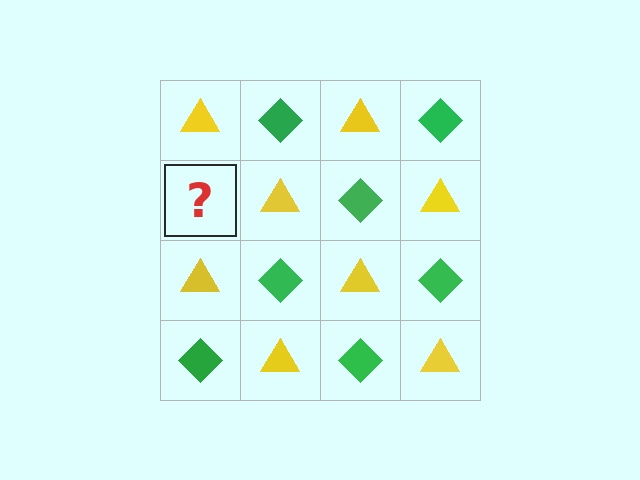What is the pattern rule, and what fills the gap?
The rule is that it alternates yellow triangle and green diamond in a checkerboard pattern. The gap should be filled with a green diamond.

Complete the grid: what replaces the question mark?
The question mark should be replaced with a green diamond.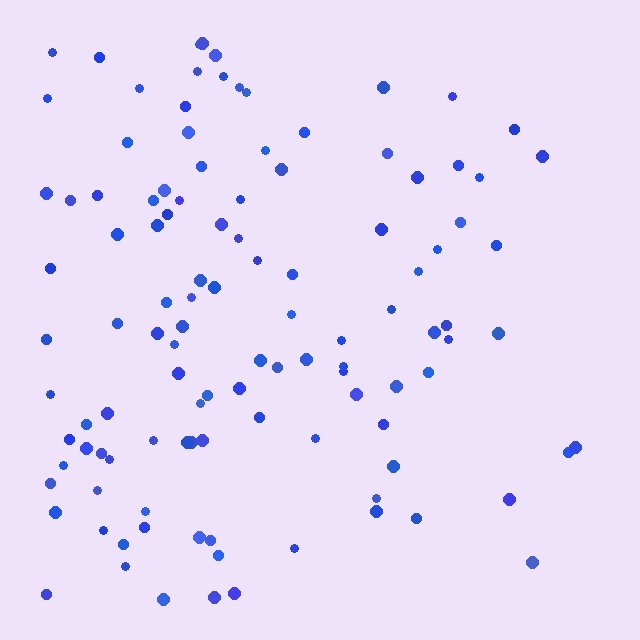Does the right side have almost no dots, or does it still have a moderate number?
Still a moderate number, just noticeably fewer than the left.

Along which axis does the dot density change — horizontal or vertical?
Horizontal.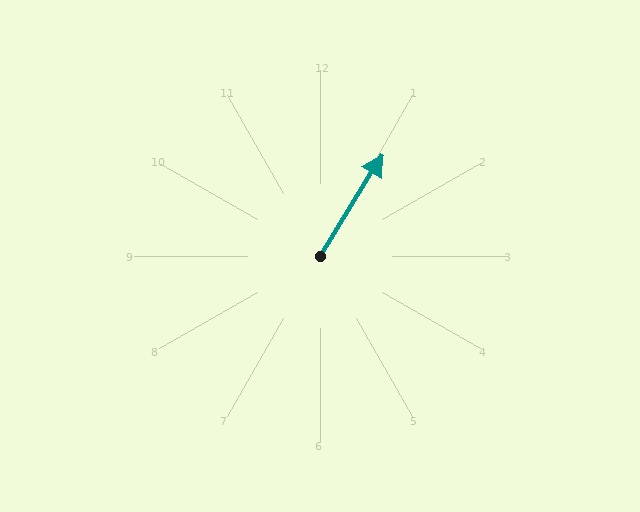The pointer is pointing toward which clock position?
Roughly 1 o'clock.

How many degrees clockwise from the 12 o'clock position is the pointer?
Approximately 32 degrees.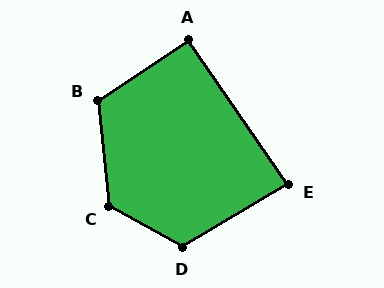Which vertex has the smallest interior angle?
E, at approximately 86 degrees.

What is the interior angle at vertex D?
Approximately 120 degrees (obtuse).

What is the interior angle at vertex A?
Approximately 91 degrees (approximately right).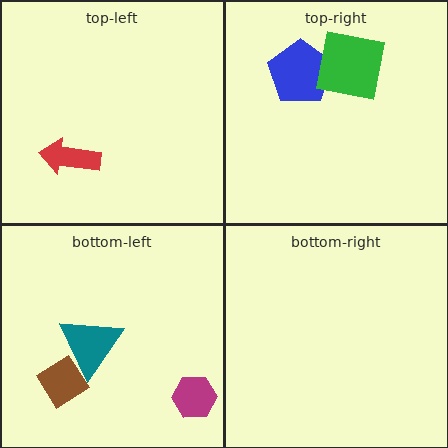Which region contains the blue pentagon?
The top-right region.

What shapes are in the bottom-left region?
The teal triangle, the brown diamond, the magenta hexagon.